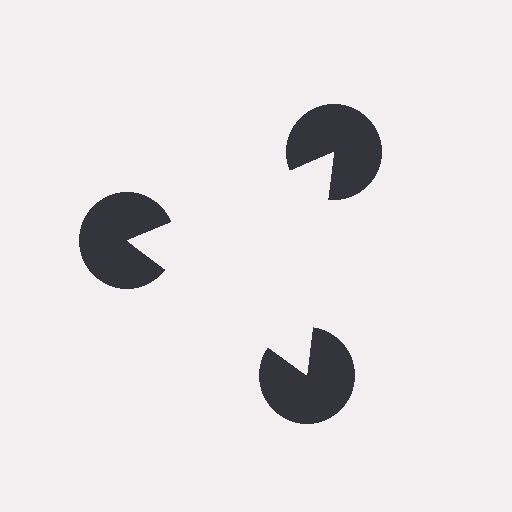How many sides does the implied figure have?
3 sides.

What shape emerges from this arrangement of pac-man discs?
An illusory triangle — its edges are inferred from the aligned wedge cuts in the pac-man discs, not physically drawn.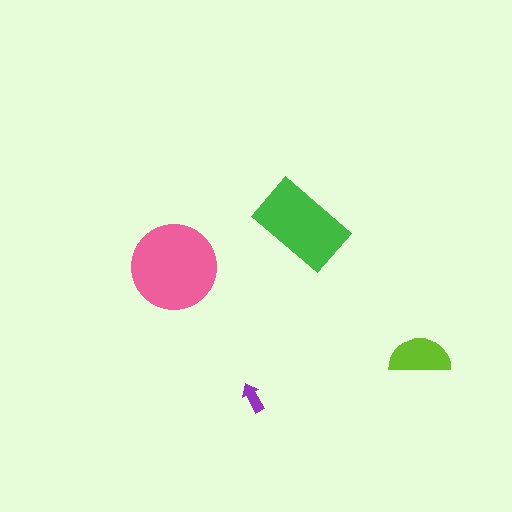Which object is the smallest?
The purple arrow.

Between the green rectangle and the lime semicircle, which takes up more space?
The green rectangle.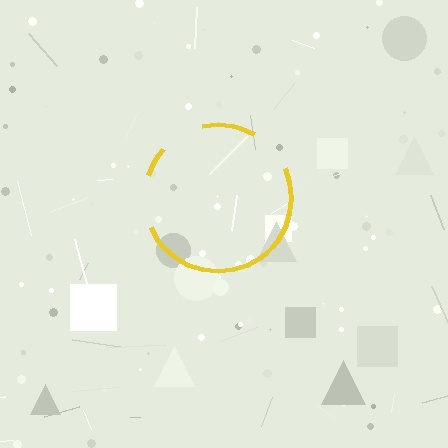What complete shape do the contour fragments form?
The contour fragments form a circle.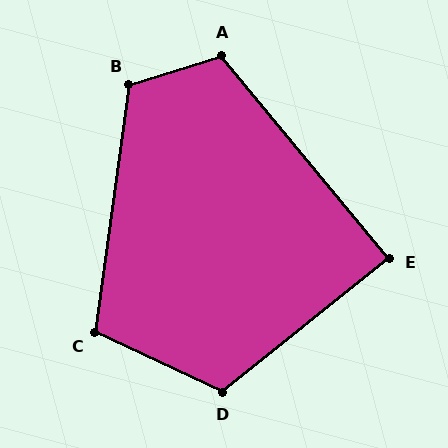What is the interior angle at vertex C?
Approximately 108 degrees (obtuse).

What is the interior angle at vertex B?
Approximately 115 degrees (obtuse).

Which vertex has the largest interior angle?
D, at approximately 116 degrees.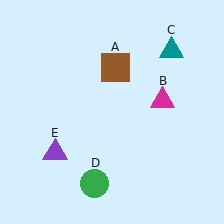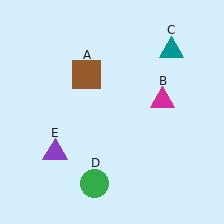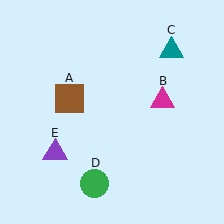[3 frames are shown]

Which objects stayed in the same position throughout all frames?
Magenta triangle (object B) and teal triangle (object C) and green circle (object D) and purple triangle (object E) remained stationary.